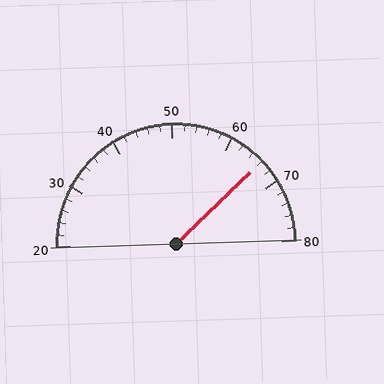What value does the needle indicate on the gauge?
The needle indicates approximately 66.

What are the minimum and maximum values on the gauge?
The gauge ranges from 20 to 80.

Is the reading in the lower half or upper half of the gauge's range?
The reading is in the upper half of the range (20 to 80).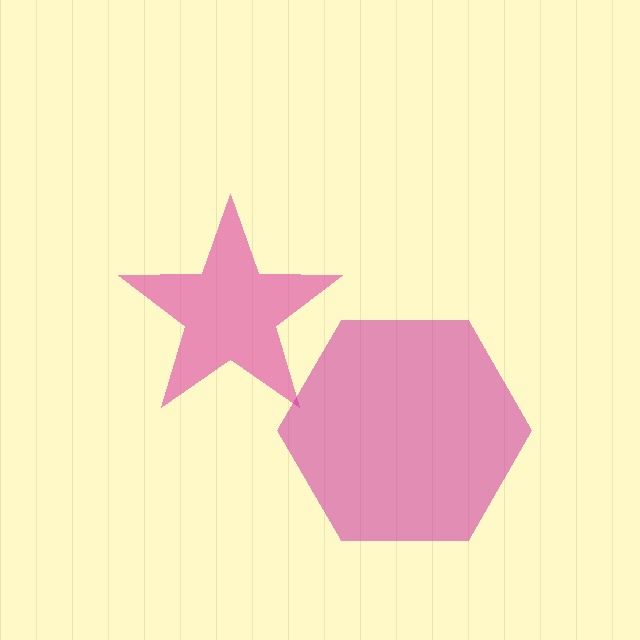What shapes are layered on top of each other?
The layered shapes are: a pink star, a magenta hexagon.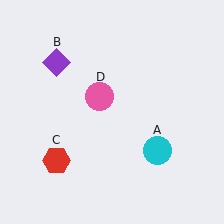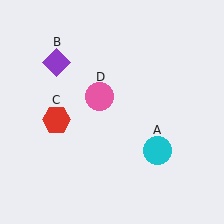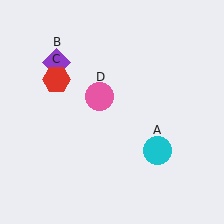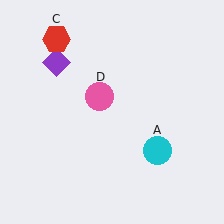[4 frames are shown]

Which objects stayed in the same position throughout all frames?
Cyan circle (object A) and purple diamond (object B) and pink circle (object D) remained stationary.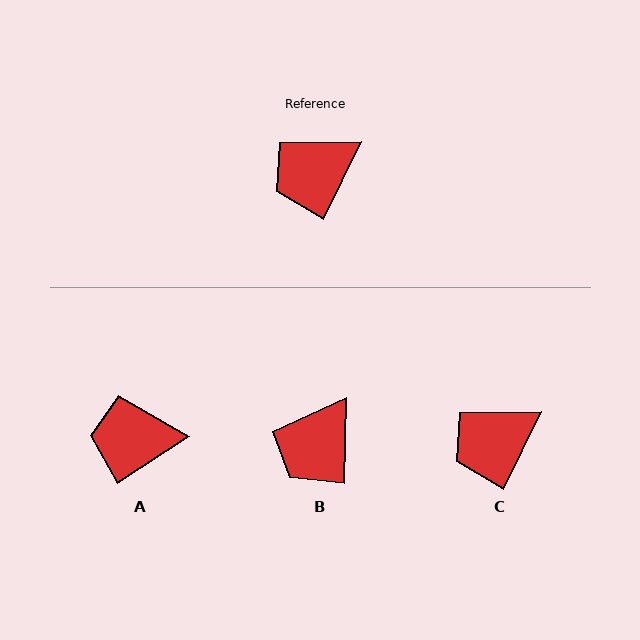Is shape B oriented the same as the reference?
No, it is off by about 24 degrees.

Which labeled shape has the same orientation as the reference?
C.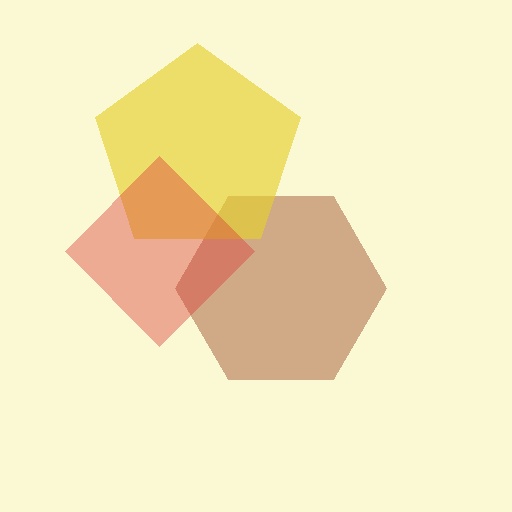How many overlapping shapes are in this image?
There are 3 overlapping shapes in the image.